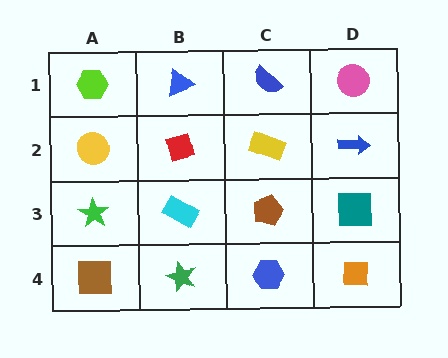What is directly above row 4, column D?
A teal square.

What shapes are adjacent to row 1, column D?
A blue arrow (row 2, column D), a blue semicircle (row 1, column C).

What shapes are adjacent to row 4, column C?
A brown pentagon (row 3, column C), a green star (row 4, column B), an orange square (row 4, column D).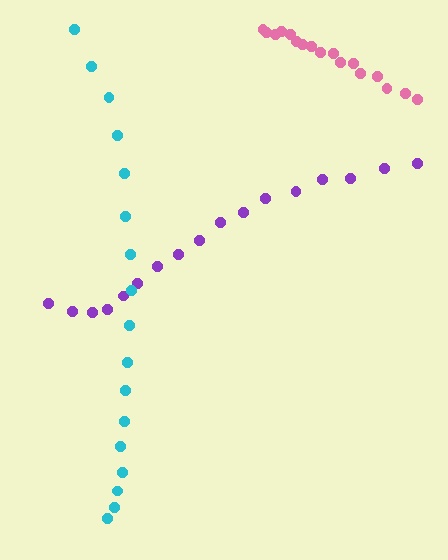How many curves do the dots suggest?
There are 3 distinct paths.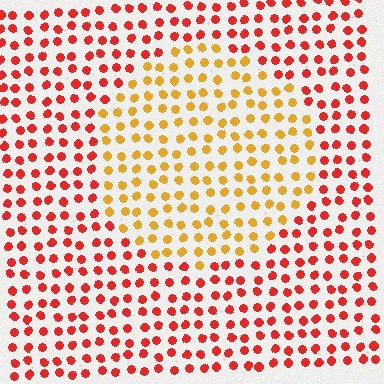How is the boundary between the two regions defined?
The boundary is defined purely by a slight shift in hue (about 41 degrees). Spacing, size, and orientation are identical on both sides.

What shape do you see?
I see a circle.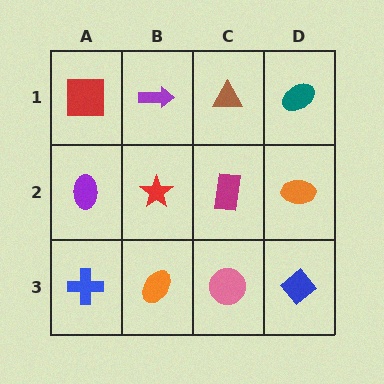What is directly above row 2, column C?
A brown triangle.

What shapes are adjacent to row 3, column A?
A purple ellipse (row 2, column A), an orange ellipse (row 3, column B).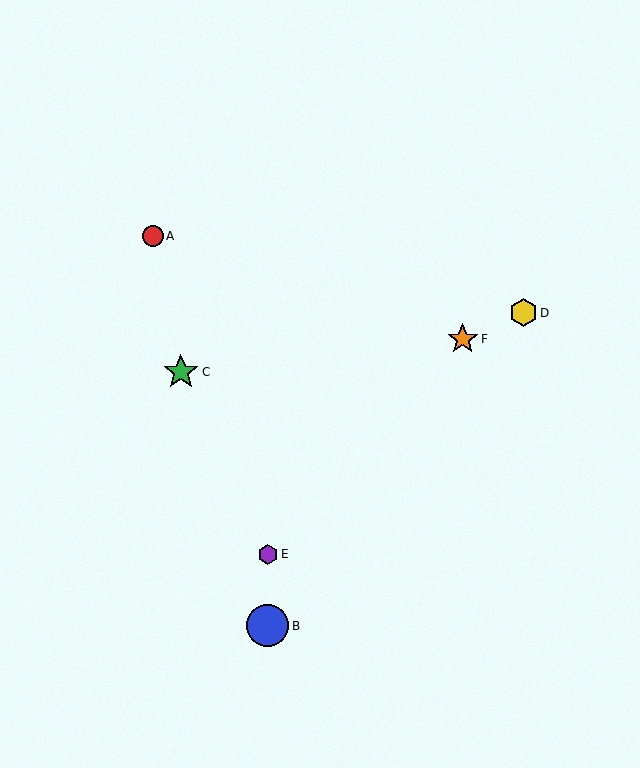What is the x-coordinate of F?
Object F is at x≈463.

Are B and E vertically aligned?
Yes, both are at x≈268.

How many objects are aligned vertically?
2 objects (B, E) are aligned vertically.